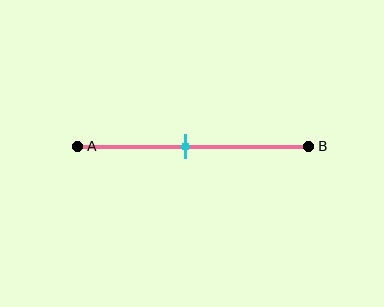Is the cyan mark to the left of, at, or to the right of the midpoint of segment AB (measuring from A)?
The cyan mark is to the left of the midpoint of segment AB.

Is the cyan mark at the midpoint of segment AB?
No, the mark is at about 45% from A, not at the 50% midpoint.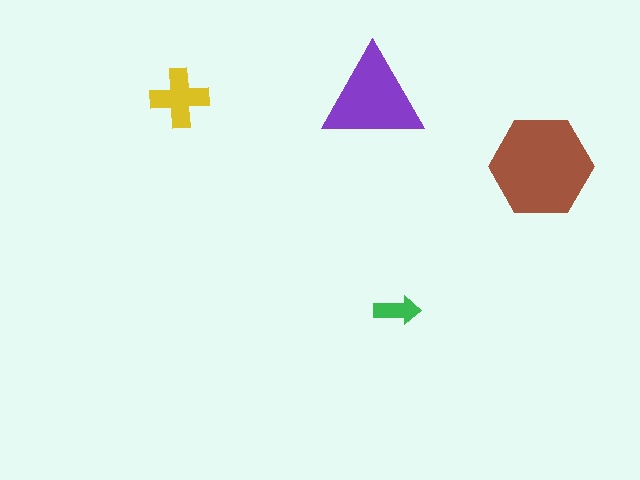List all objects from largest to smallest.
The brown hexagon, the purple triangle, the yellow cross, the green arrow.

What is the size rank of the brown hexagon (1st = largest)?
1st.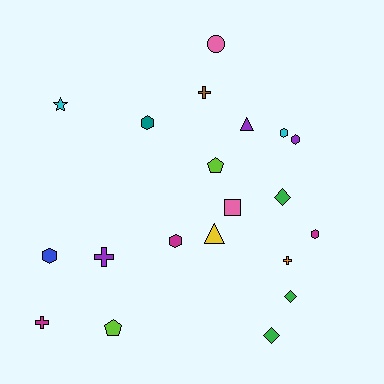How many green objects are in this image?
There are 3 green objects.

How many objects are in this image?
There are 20 objects.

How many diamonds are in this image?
There are 3 diamonds.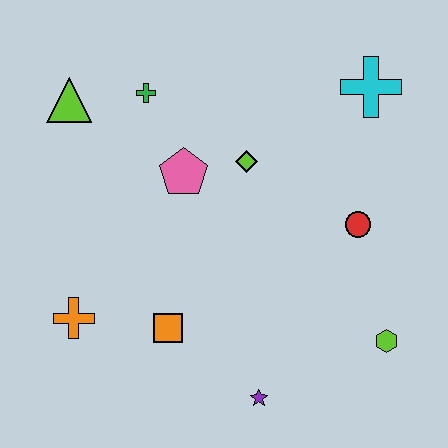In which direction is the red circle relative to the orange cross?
The red circle is to the right of the orange cross.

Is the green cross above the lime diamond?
Yes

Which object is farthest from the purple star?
The lime triangle is farthest from the purple star.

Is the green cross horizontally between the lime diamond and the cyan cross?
No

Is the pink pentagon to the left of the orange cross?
No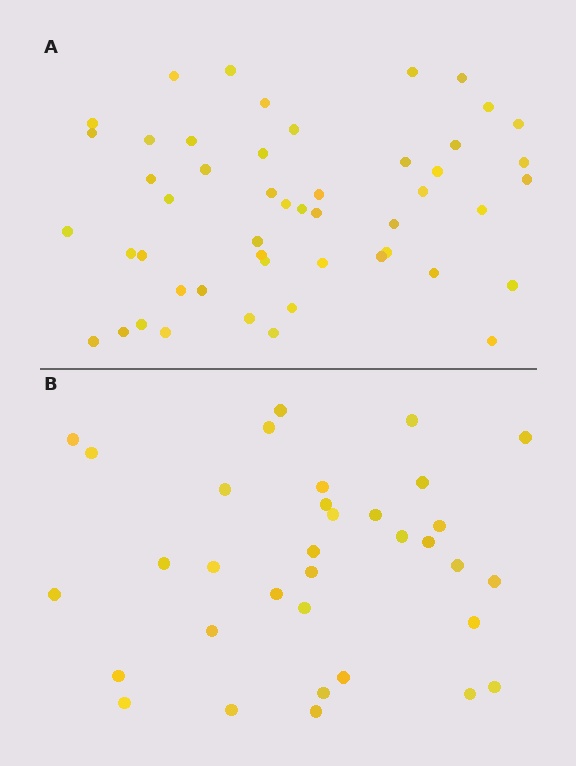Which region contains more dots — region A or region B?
Region A (the top region) has more dots.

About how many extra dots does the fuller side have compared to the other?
Region A has approximately 15 more dots than region B.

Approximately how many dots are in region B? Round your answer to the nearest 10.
About 30 dots. (The exact count is 34, which rounds to 30.)